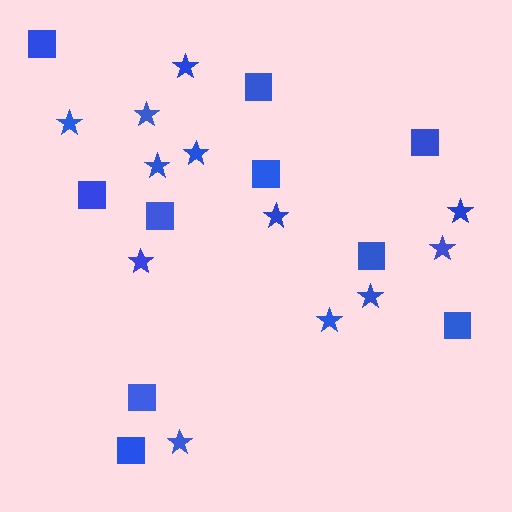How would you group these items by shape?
There are 2 groups: one group of stars (12) and one group of squares (10).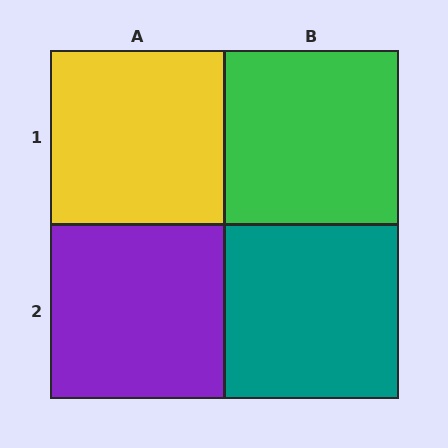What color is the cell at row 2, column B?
Teal.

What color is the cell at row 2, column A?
Purple.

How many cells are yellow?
1 cell is yellow.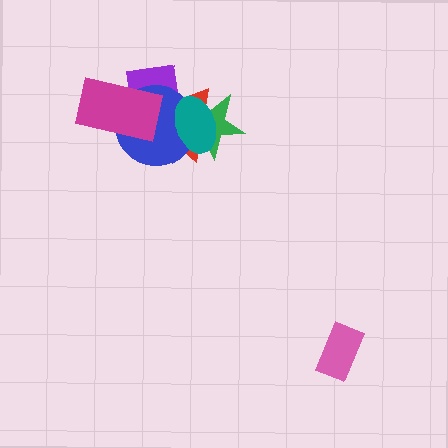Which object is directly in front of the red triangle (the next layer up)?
The green star is directly in front of the red triangle.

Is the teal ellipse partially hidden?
No, no other shape covers it.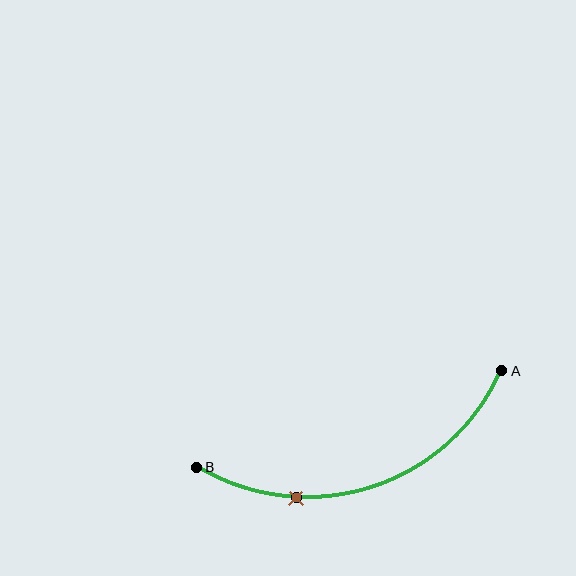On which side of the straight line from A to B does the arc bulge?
The arc bulges below the straight line connecting A and B.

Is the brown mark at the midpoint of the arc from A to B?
No. The brown mark lies on the arc but is closer to endpoint B. The arc midpoint would be at the point on the curve equidistant along the arc from both A and B.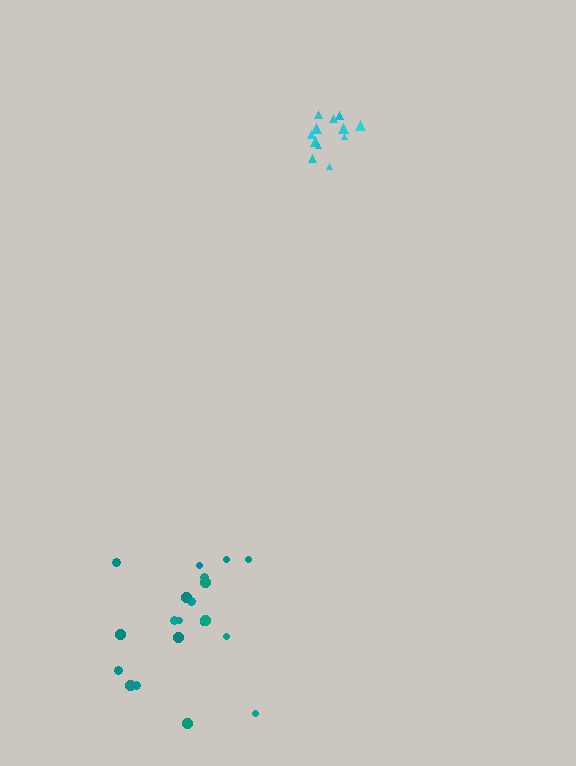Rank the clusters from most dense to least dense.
cyan, teal.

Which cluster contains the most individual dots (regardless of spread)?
Teal (20).